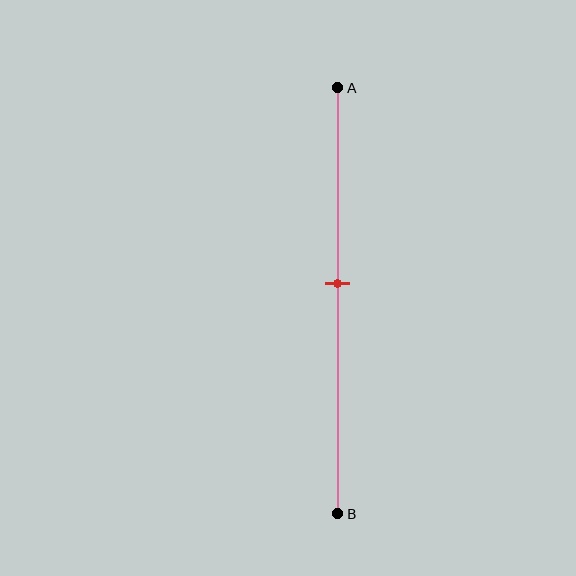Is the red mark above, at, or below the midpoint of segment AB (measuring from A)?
The red mark is above the midpoint of segment AB.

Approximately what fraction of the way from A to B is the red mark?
The red mark is approximately 45% of the way from A to B.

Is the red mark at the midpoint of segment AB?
No, the mark is at about 45% from A, not at the 50% midpoint.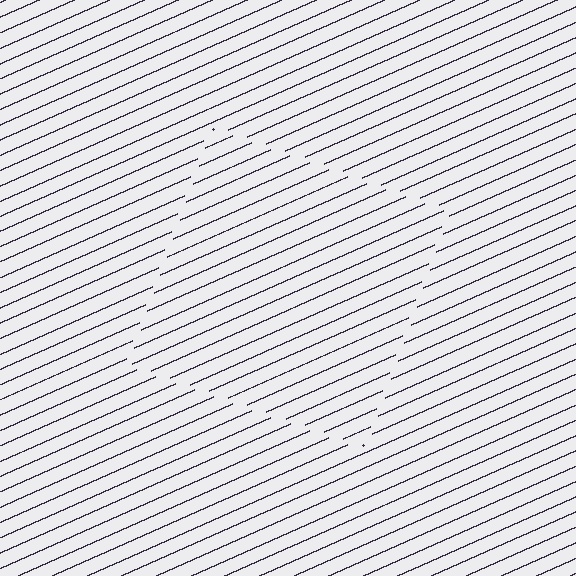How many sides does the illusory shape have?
4 sides — the line-ends trace a square.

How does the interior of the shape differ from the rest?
The interior of the shape contains the same grating, shifted by half a period — the contour is defined by the phase discontinuity where line-ends from the inner and outer gratings abut.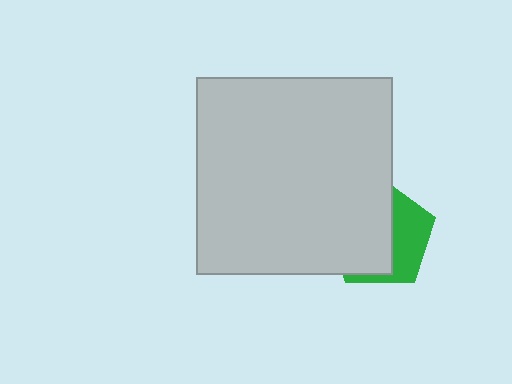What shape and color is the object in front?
The object in front is a light gray rectangle.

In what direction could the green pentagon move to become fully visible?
The green pentagon could move right. That would shift it out from behind the light gray rectangle entirely.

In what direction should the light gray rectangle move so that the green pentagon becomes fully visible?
The light gray rectangle should move left. That is the shortest direction to clear the overlap and leave the green pentagon fully visible.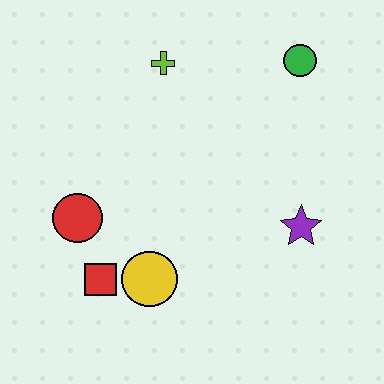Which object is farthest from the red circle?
The green circle is farthest from the red circle.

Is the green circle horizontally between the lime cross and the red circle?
No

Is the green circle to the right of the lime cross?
Yes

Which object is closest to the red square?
The yellow circle is closest to the red square.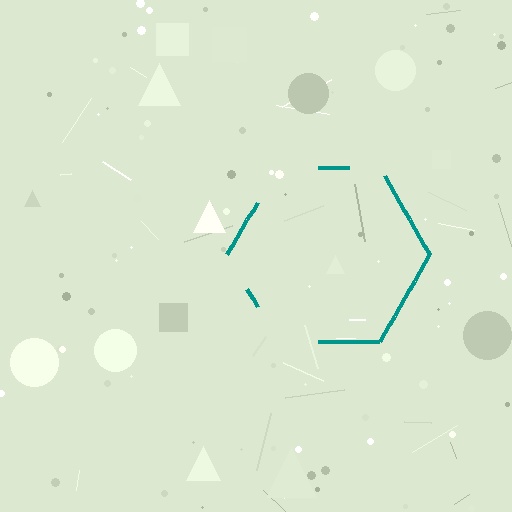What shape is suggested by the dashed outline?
The dashed outline suggests a hexagon.